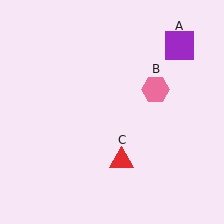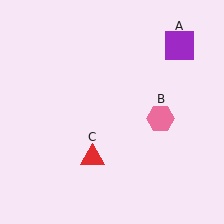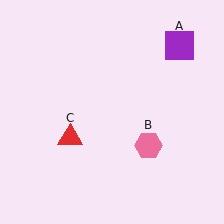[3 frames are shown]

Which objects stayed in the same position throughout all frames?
Purple square (object A) remained stationary.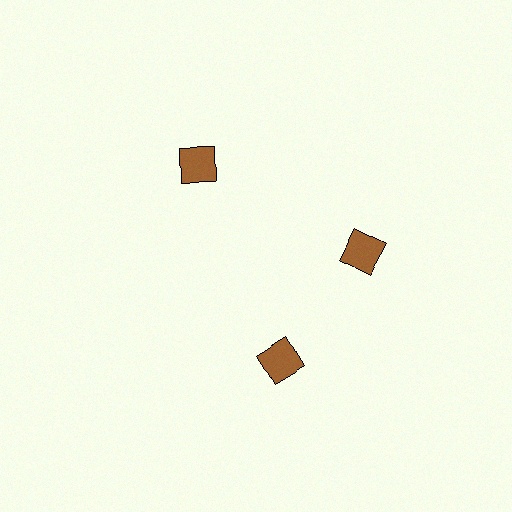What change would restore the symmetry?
The symmetry would be restored by rotating it back into even spacing with its neighbors so that all 3 squares sit at equal angles and equal distance from the center.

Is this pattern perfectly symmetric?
No. The 3 brown squares are arranged in a ring, but one element near the 7 o'clock position is rotated out of alignment along the ring, breaking the 3-fold rotational symmetry.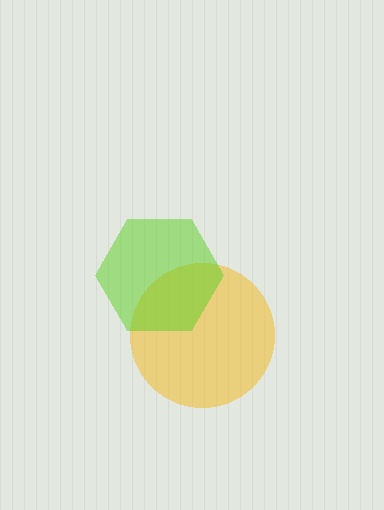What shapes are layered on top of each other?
The layered shapes are: a yellow circle, a lime hexagon.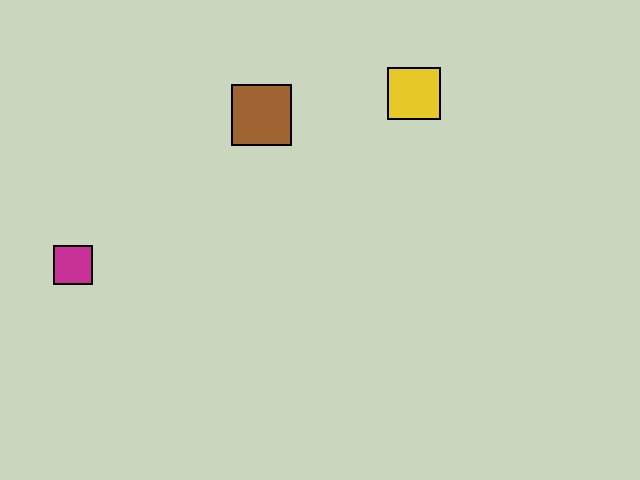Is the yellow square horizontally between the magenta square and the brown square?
No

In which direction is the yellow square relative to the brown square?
The yellow square is to the right of the brown square.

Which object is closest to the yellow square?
The brown square is closest to the yellow square.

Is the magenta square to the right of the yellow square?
No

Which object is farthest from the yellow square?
The magenta square is farthest from the yellow square.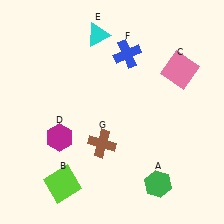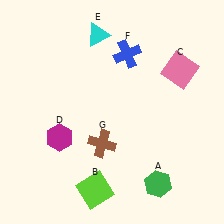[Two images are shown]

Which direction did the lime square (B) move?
The lime square (B) moved right.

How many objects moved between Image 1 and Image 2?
1 object moved between the two images.